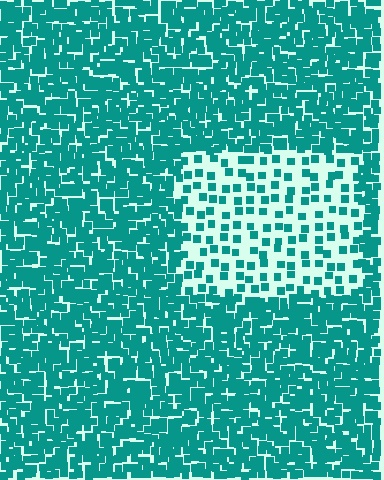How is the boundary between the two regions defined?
The boundary is defined by a change in element density (approximately 2.9x ratio). All elements are the same color, size, and shape.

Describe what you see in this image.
The image contains small teal elements arranged at two different densities. A rectangle-shaped region is visible where the elements are less densely packed than the surrounding area.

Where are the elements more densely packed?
The elements are more densely packed outside the rectangle boundary.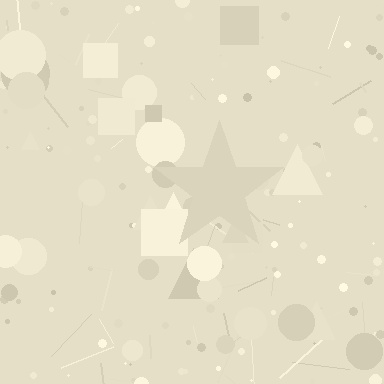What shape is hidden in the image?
A star is hidden in the image.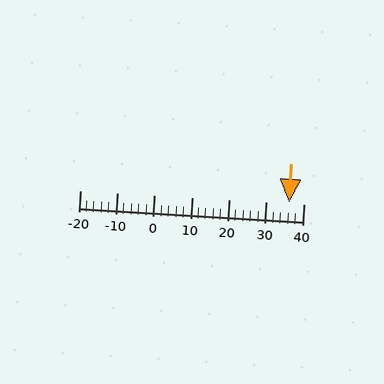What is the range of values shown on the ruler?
The ruler shows values from -20 to 40.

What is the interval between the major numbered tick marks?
The major tick marks are spaced 10 units apart.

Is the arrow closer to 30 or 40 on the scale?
The arrow is closer to 40.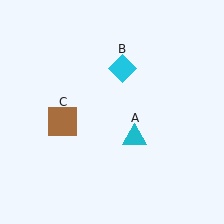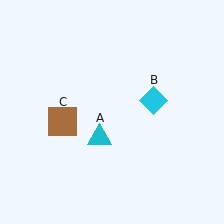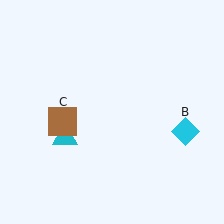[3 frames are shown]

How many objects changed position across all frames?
2 objects changed position: cyan triangle (object A), cyan diamond (object B).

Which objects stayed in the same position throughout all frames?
Brown square (object C) remained stationary.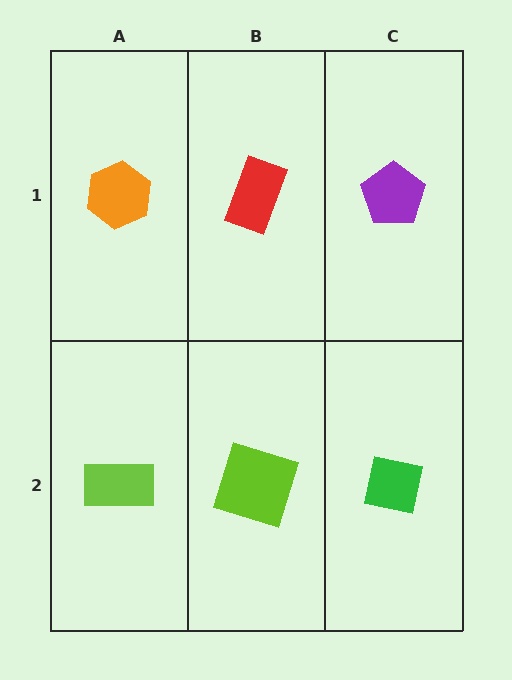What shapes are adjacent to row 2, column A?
An orange hexagon (row 1, column A), a lime square (row 2, column B).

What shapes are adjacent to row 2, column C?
A purple pentagon (row 1, column C), a lime square (row 2, column B).